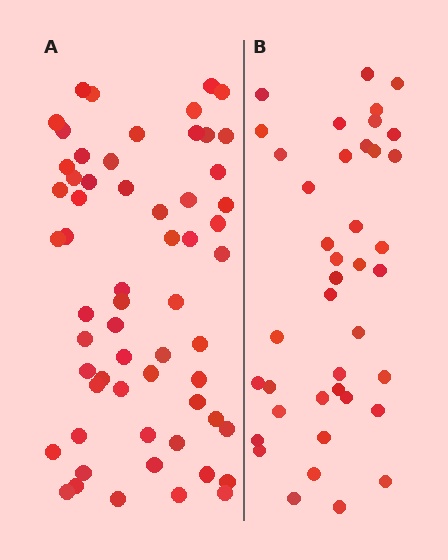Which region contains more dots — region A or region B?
Region A (the left region) has more dots.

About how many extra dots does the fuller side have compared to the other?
Region A has approximately 20 more dots than region B.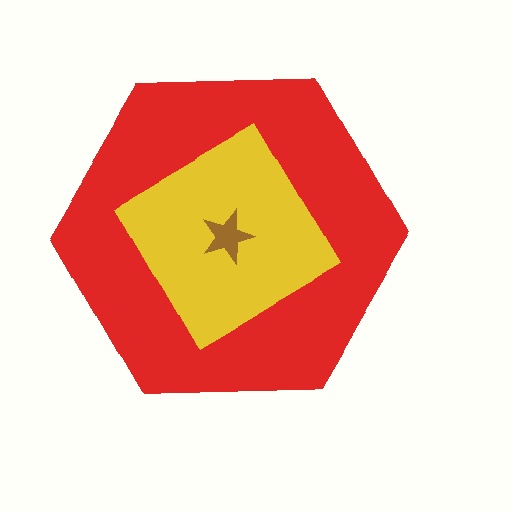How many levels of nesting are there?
3.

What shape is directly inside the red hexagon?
The yellow diamond.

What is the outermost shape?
The red hexagon.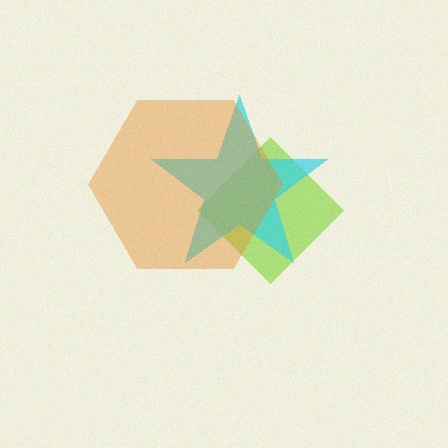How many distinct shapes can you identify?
There are 3 distinct shapes: a lime diamond, a cyan star, an orange hexagon.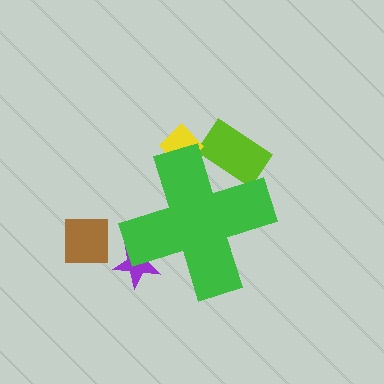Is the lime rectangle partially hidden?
Yes, the lime rectangle is partially hidden behind the green cross.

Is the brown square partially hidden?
No, the brown square is fully visible.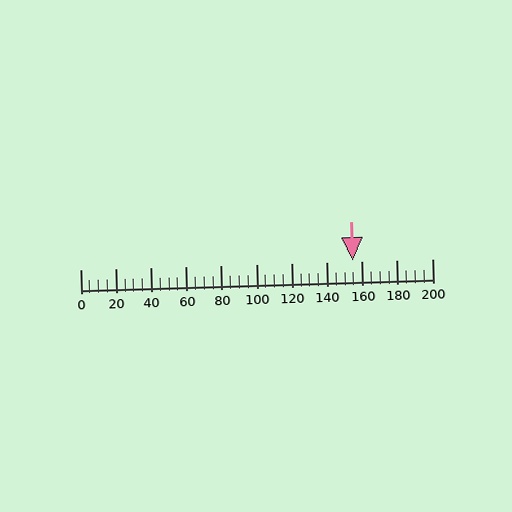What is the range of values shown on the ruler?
The ruler shows values from 0 to 200.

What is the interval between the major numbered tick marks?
The major tick marks are spaced 20 units apart.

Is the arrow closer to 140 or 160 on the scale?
The arrow is closer to 160.